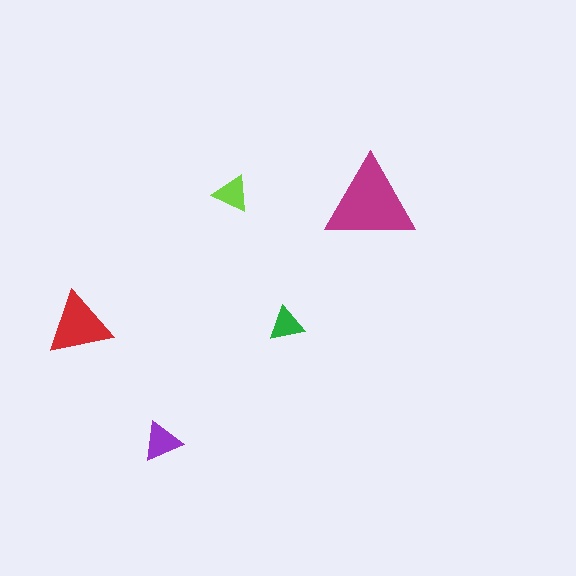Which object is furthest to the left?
The red triangle is leftmost.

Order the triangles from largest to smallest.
the magenta one, the red one, the purple one, the lime one, the green one.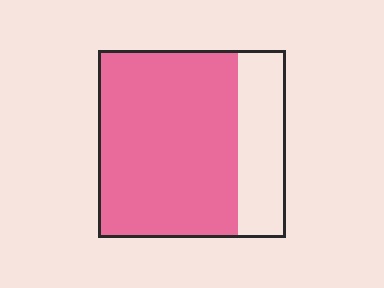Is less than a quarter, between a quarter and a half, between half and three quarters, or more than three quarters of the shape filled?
Between half and three quarters.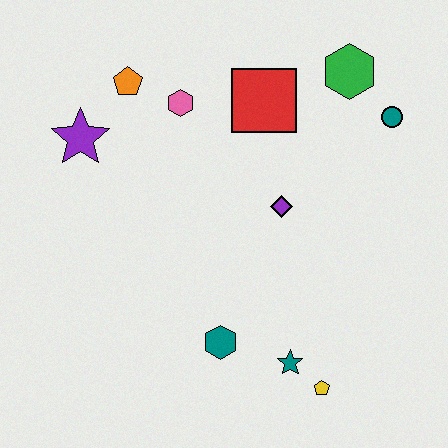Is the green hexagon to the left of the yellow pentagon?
No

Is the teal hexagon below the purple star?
Yes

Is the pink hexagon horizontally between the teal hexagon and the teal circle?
No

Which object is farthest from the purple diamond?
The purple star is farthest from the purple diamond.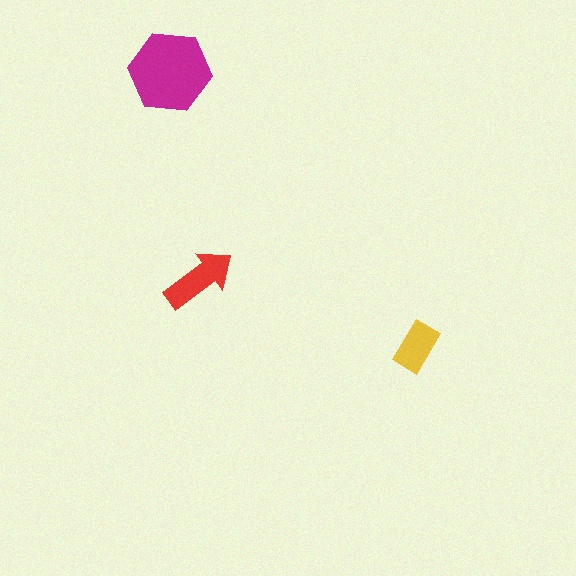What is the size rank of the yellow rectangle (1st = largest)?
3rd.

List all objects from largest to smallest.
The magenta hexagon, the red arrow, the yellow rectangle.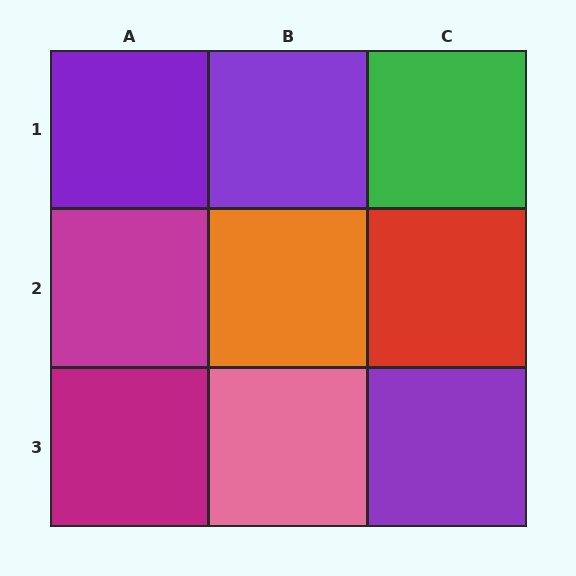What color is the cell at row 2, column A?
Magenta.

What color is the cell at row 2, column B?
Orange.